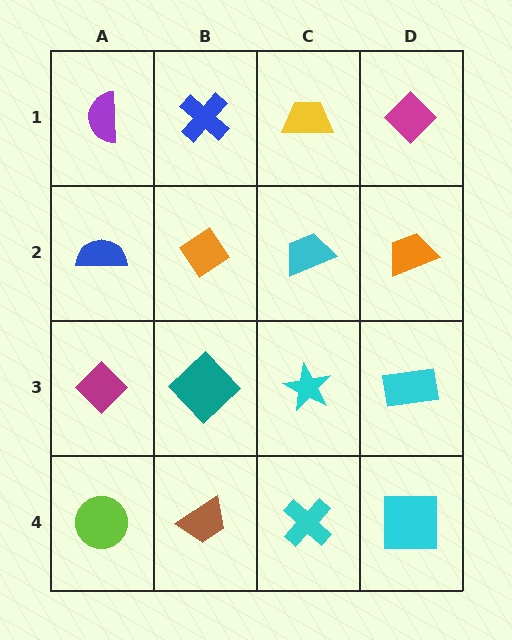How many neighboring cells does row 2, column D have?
3.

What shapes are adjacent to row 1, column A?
A blue semicircle (row 2, column A), a blue cross (row 1, column B).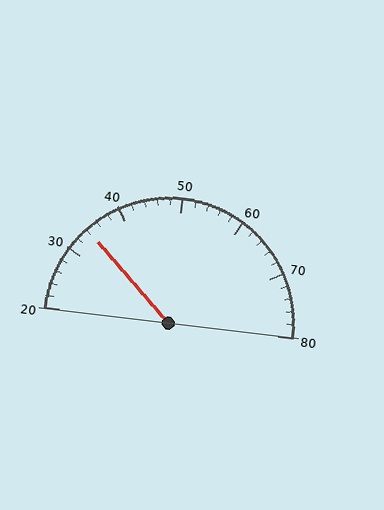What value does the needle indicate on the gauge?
The needle indicates approximately 34.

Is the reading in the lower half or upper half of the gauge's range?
The reading is in the lower half of the range (20 to 80).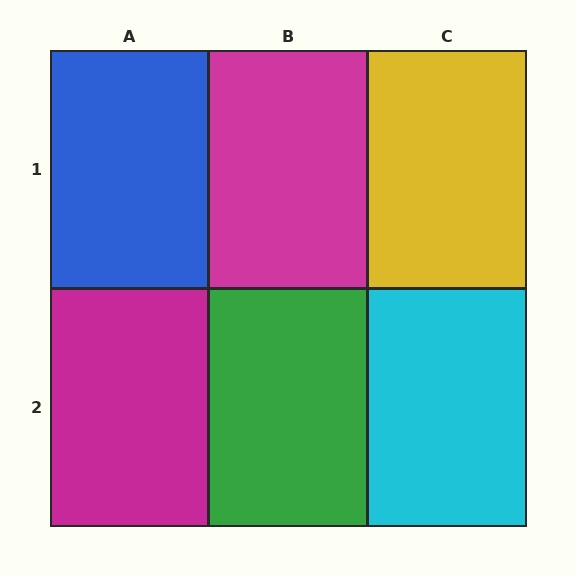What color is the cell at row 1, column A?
Blue.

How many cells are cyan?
1 cell is cyan.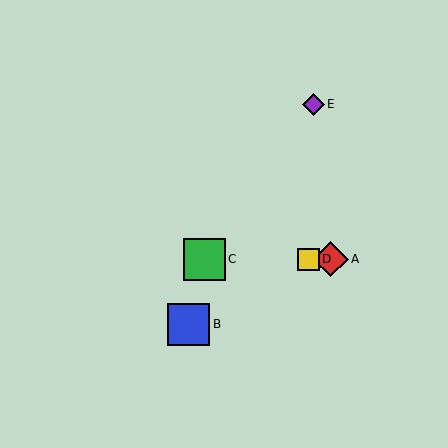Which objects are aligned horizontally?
Objects A, C, D are aligned horizontally.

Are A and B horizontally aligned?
No, A is at y≈259 and B is at y≈324.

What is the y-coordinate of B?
Object B is at y≈324.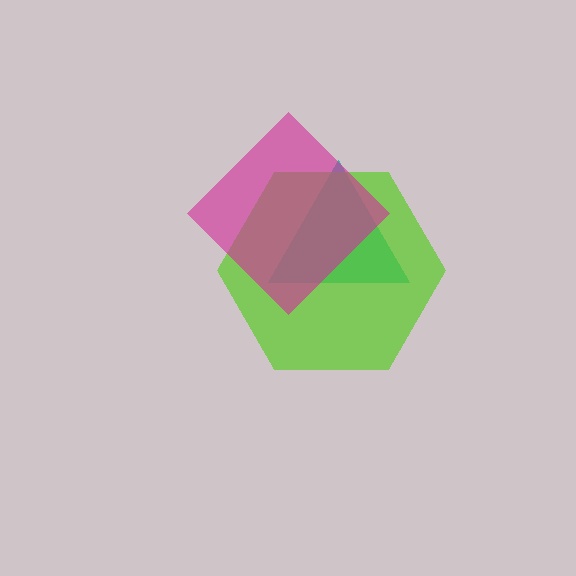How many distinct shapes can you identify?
There are 3 distinct shapes: a teal triangle, a lime hexagon, a magenta diamond.